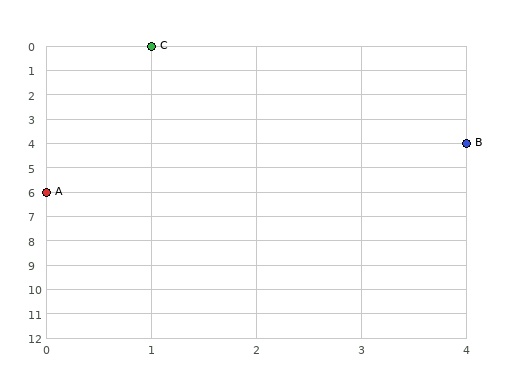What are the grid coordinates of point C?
Point C is at grid coordinates (1, 0).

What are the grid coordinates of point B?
Point B is at grid coordinates (4, 4).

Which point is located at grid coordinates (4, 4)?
Point B is at (4, 4).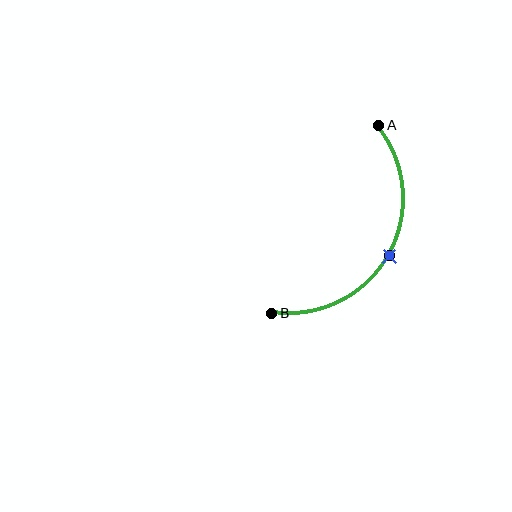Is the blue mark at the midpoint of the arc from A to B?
Yes. The blue mark lies on the arc at equal arc-length from both A and B — it is the arc midpoint.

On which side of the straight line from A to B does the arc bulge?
The arc bulges to the right of the straight line connecting A and B.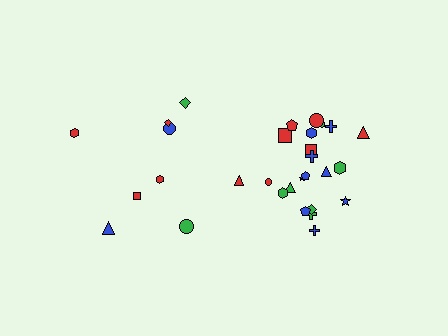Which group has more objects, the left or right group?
The right group.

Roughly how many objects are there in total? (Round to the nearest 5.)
Roughly 30 objects in total.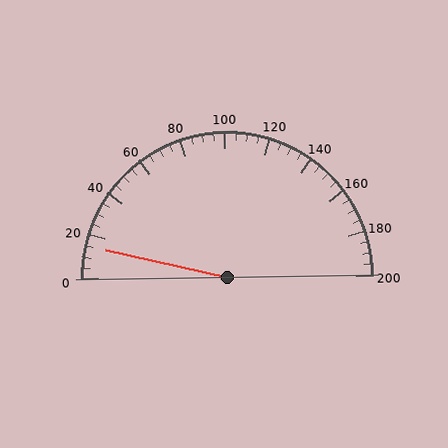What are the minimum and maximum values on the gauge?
The gauge ranges from 0 to 200.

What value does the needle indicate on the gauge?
The needle indicates approximately 15.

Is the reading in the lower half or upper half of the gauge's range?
The reading is in the lower half of the range (0 to 200).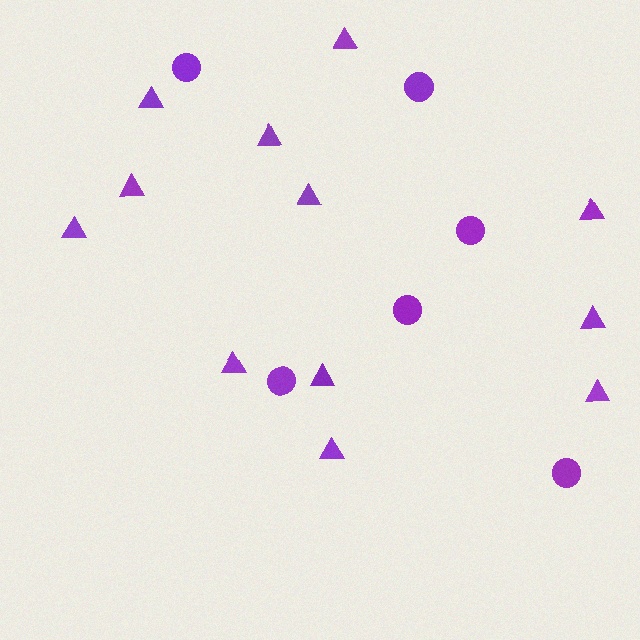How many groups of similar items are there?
There are 2 groups: one group of circles (6) and one group of triangles (12).